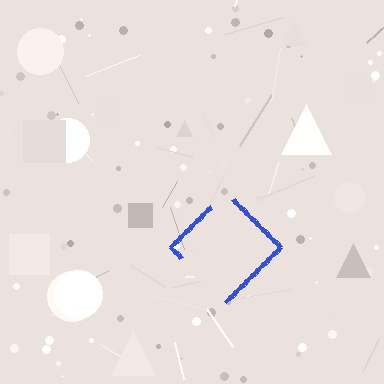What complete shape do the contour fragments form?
The contour fragments form a diamond.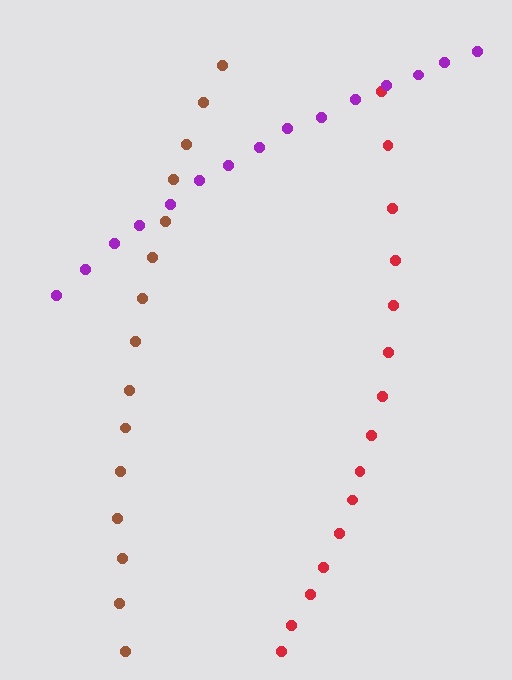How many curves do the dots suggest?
There are 3 distinct paths.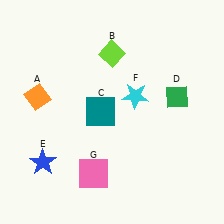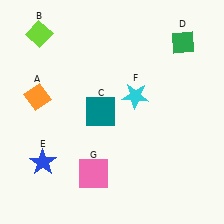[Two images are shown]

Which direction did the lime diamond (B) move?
The lime diamond (B) moved left.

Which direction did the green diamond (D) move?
The green diamond (D) moved up.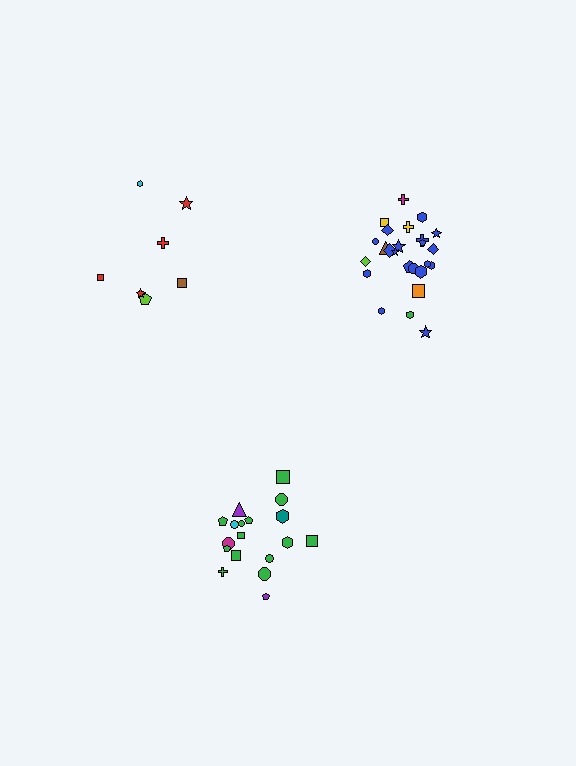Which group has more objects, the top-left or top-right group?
The top-right group.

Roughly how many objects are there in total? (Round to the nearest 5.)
Roughly 50 objects in total.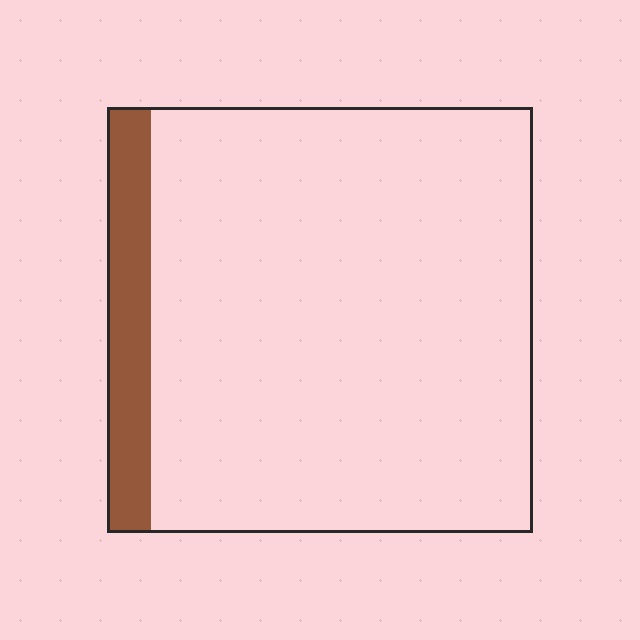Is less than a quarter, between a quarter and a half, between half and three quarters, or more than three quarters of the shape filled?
Less than a quarter.